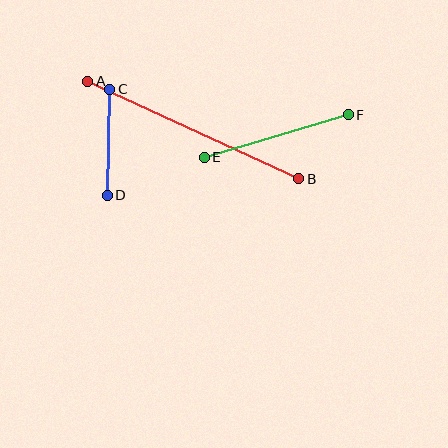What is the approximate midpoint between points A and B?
The midpoint is at approximately (193, 130) pixels.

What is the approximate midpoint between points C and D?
The midpoint is at approximately (109, 142) pixels.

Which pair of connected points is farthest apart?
Points A and B are farthest apart.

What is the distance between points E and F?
The distance is approximately 150 pixels.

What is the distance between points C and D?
The distance is approximately 106 pixels.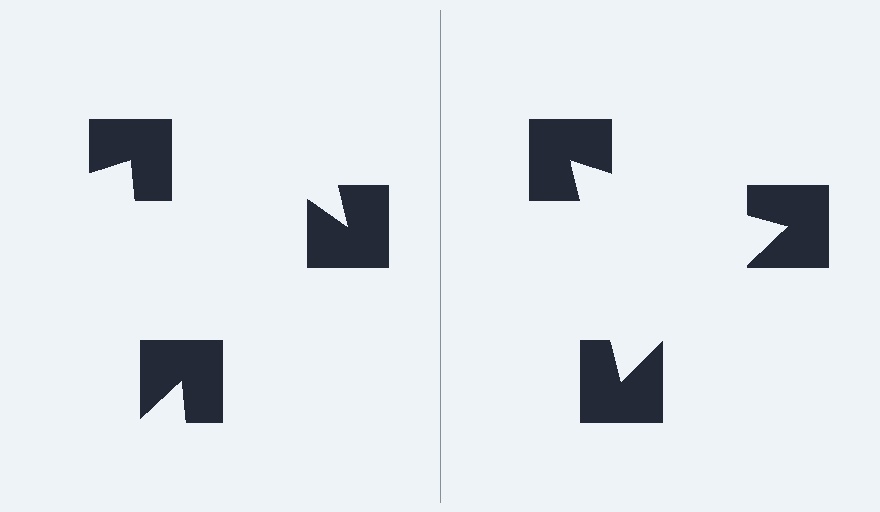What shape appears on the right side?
An illusory triangle.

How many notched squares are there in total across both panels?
6 — 3 on each side.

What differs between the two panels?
The notched squares are positioned identically on both sides; only the wedge orientations differ. On the right they align to a triangle; on the left they are misaligned.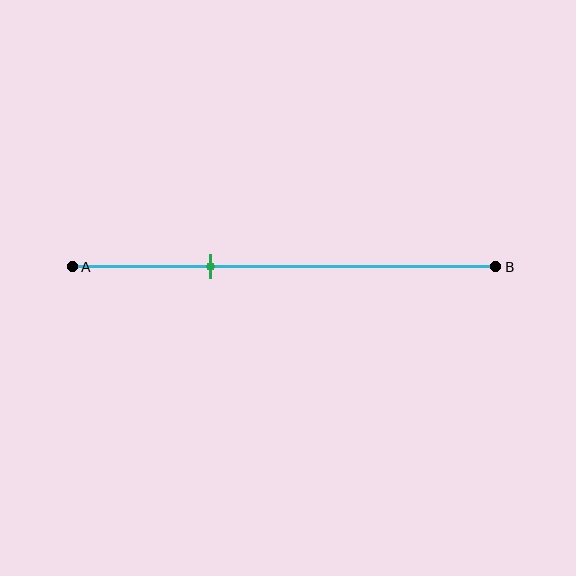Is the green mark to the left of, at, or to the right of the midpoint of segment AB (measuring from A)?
The green mark is to the left of the midpoint of segment AB.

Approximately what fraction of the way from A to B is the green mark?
The green mark is approximately 35% of the way from A to B.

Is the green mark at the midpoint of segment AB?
No, the mark is at about 35% from A, not at the 50% midpoint.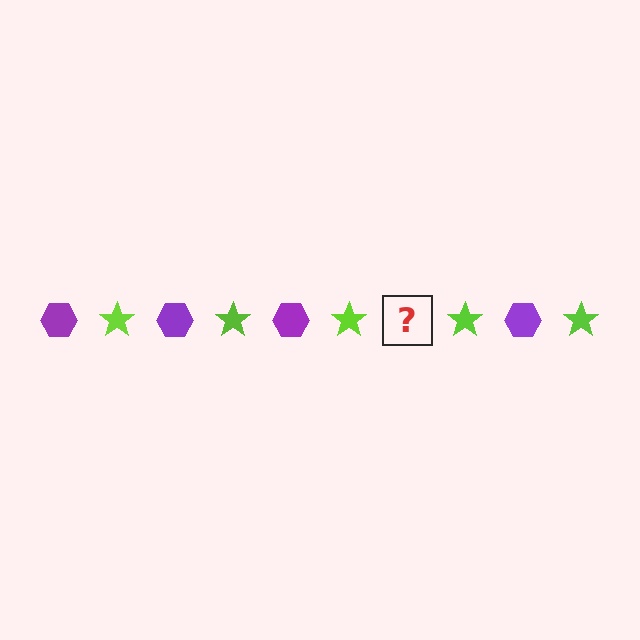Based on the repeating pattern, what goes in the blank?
The blank should be a purple hexagon.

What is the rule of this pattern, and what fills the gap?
The rule is that the pattern alternates between purple hexagon and lime star. The gap should be filled with a purple hexagon.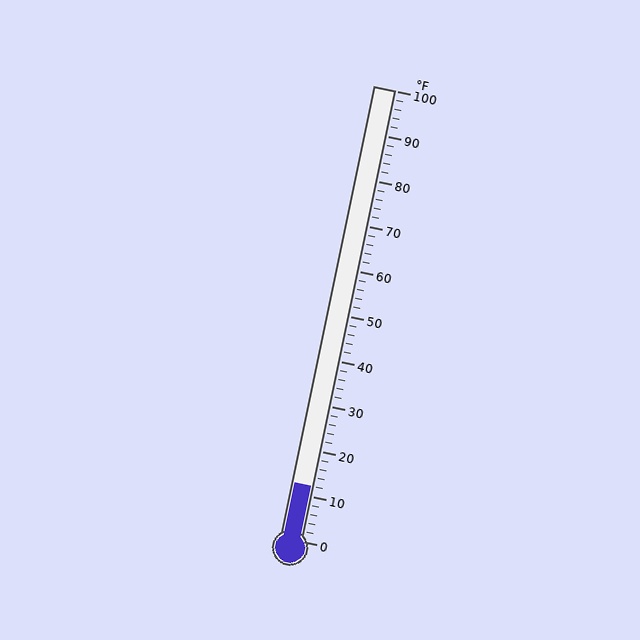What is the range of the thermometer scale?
The thermometer scale ranges from 0°F to 100°F.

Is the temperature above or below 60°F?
The temperature is below 60°F.